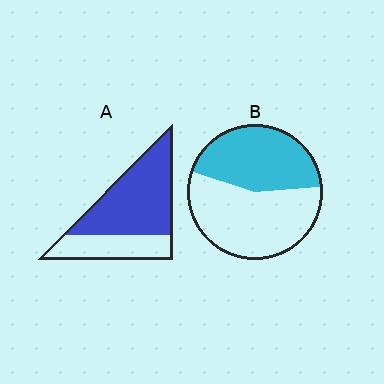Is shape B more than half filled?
No.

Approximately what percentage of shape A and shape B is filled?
A is approximately 65% and B is approximately 45%.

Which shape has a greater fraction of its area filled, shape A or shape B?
Shape A.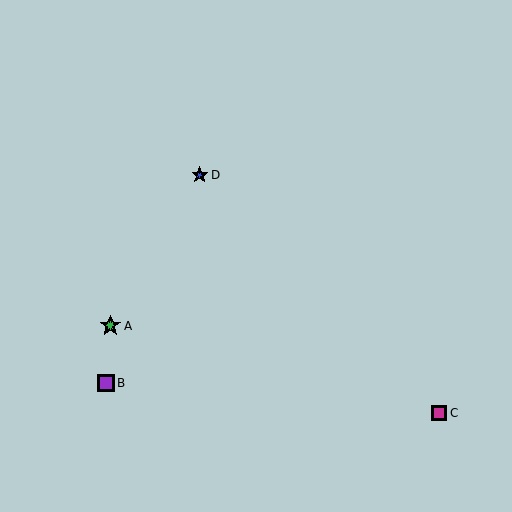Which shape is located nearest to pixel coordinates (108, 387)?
The purple square (labeled B) at (106, 383) is nearest to that location.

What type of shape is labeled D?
Shape D is a blue star.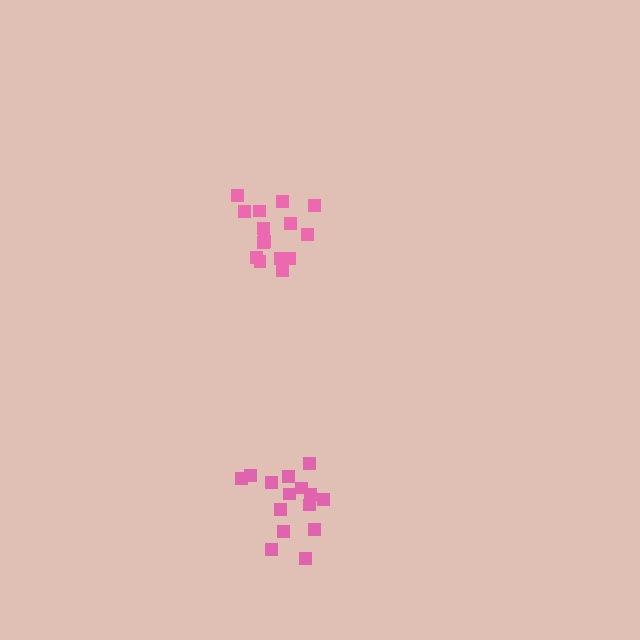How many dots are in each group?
Group 1: 15 dots, Group 2: 15 dots (30 total).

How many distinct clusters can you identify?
There are 2 distinct clusters.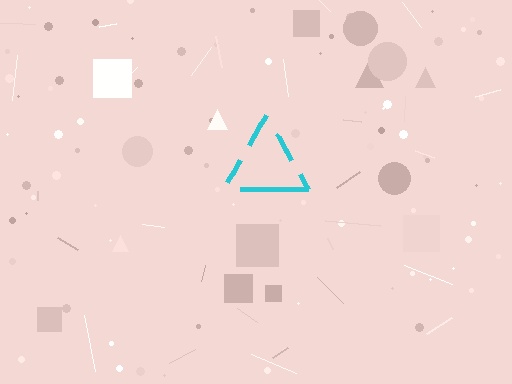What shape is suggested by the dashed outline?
The dashed outline suggests a triangle.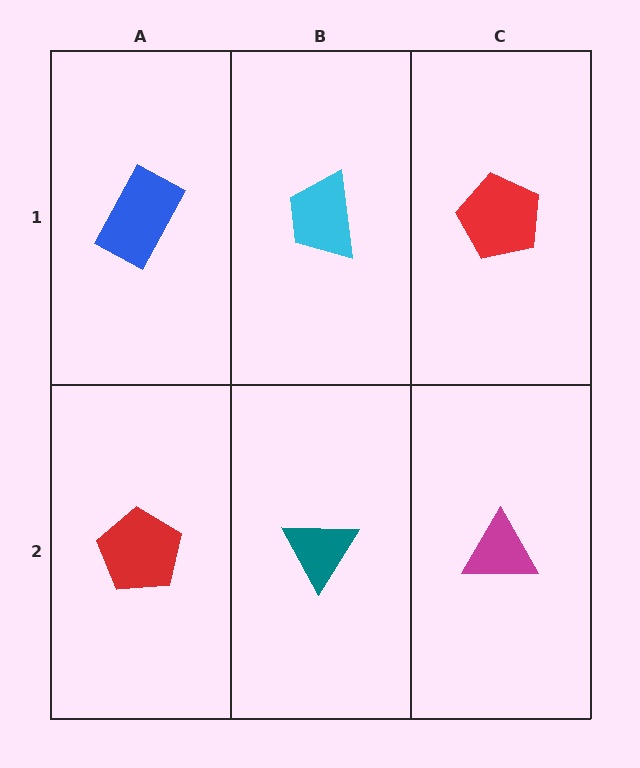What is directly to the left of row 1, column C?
A cyan trapezoid.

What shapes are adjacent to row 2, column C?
A red pentagon (row 1, column C), a teal triangle (row 2, column B).